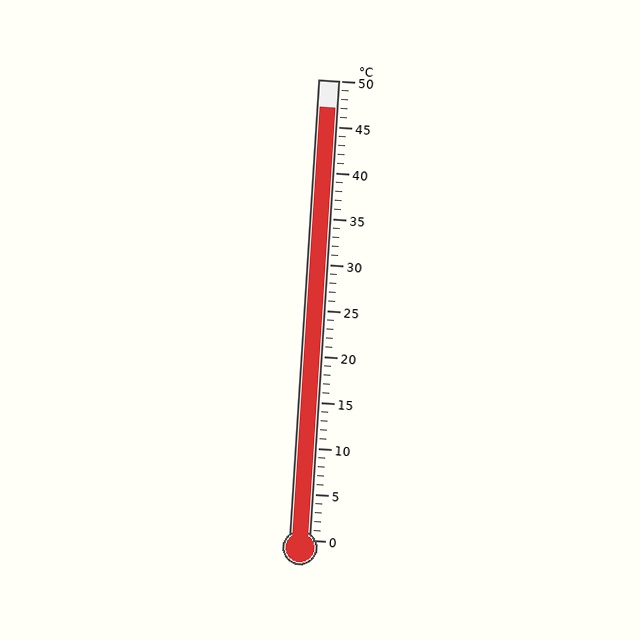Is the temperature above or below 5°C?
The temperature is above 5°C.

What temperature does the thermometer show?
The thermometer shows approximately 47°C.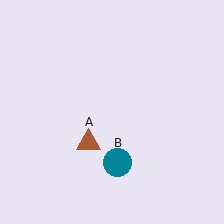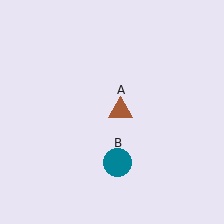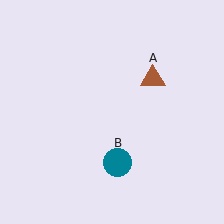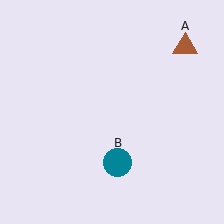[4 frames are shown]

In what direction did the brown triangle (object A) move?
The brown triangle (object A) moved up and to the right.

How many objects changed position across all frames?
1 object changed position: brown triangle (object A).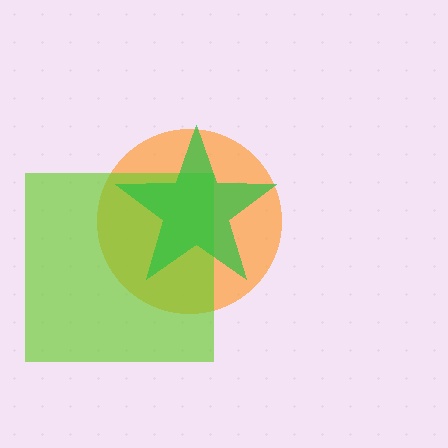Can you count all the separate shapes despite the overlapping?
Yes, there are 3 separate shapes.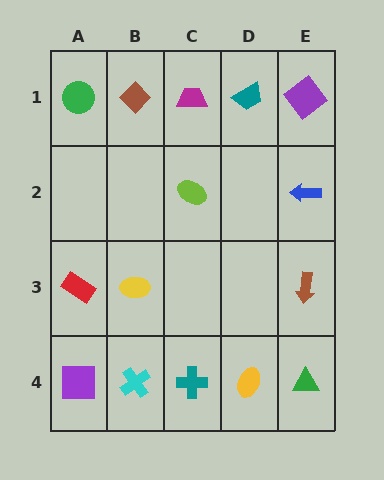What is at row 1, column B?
A brown diamond.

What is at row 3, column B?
A yellow ellipse.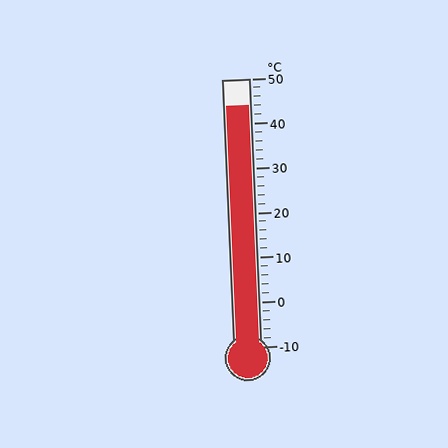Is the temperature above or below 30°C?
The temperature is above 30°C.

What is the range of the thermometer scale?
The thermometer scale ranges from -10°C to 50°C.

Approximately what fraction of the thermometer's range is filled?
The thermometer is filled to approximately 90% of its range.